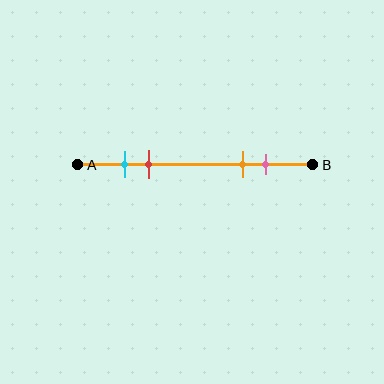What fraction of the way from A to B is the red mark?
The red mark is approximately 30% (0.3) of the way from A to B.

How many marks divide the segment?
There are 4 marks dividing the segment.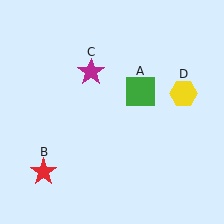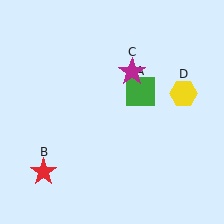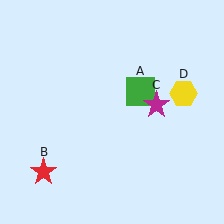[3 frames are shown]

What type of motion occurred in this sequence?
The magenta star (object C) rotated clockwise around the center of the scene.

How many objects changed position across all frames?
1 object changed position: magenta star (object C).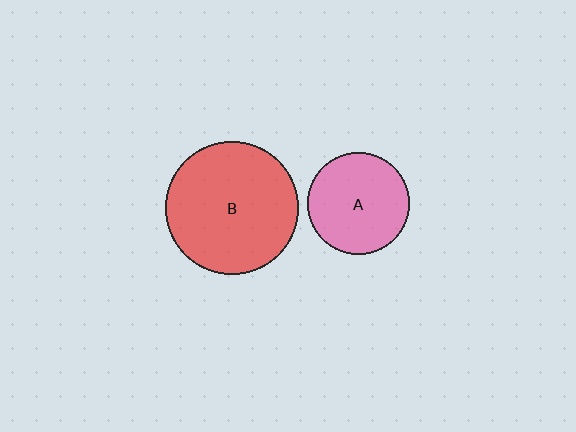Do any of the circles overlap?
No, none of the circles overlap.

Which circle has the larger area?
Circle B (red).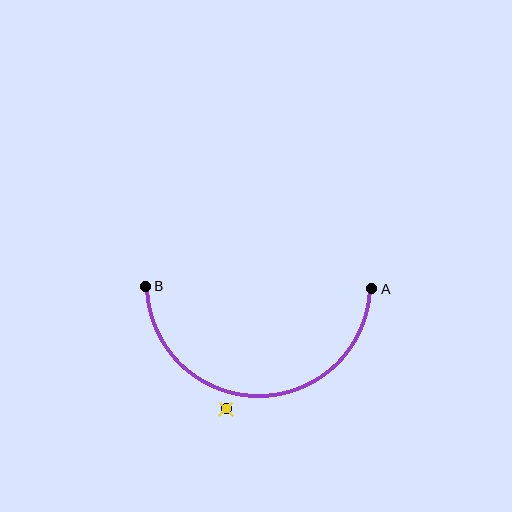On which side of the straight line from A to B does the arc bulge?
The arc bulges below the straight line connecting A and B.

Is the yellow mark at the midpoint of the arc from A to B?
No — the yellow mark does not lie on the arc at all. It sits slightly outside the curve.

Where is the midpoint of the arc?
The arc midpoint is the point on the curve farthest from the straight line joining A and B. It sits below that line.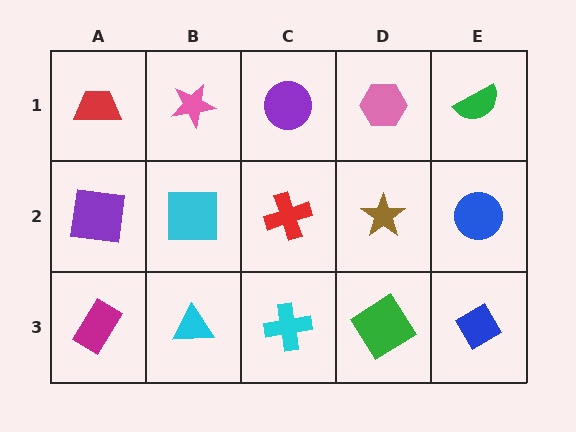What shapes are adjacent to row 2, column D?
A pink hexagon (row 1, column D), a green diamond (row 3, column D), a red cross (row 2, column C), a blue circle (row 2, column E).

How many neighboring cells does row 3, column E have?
2.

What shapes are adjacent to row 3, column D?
A brown star (row 2, column D), a cyan cross (row 3, column C), a blue diamond (row 3, column E).